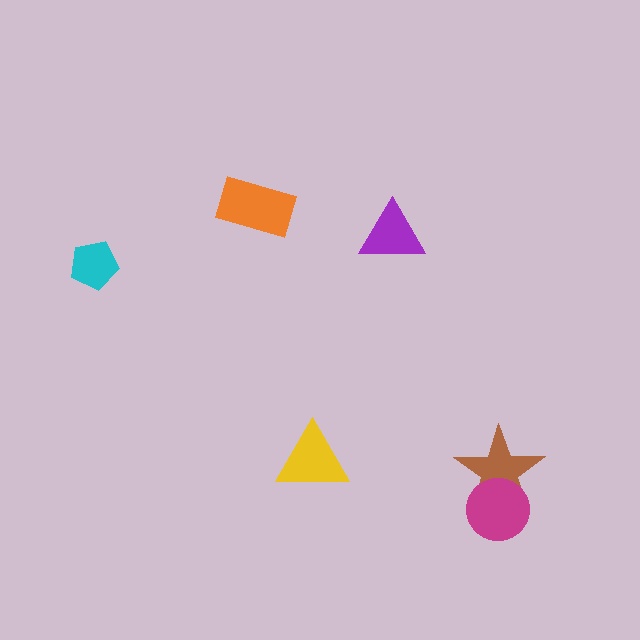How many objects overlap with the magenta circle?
1 object overlaps with the magenta circle.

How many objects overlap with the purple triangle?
0 objects overlap with the purple triangle.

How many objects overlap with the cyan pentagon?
0 objects overlap with the cyan pentagon.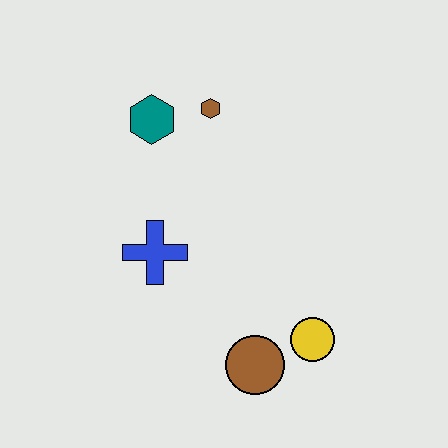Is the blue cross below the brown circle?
No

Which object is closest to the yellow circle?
The brown circle is closest to the yellow circle.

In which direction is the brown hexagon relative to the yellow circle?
The brown hexagon is above the yellow circle.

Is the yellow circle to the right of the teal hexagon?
Yes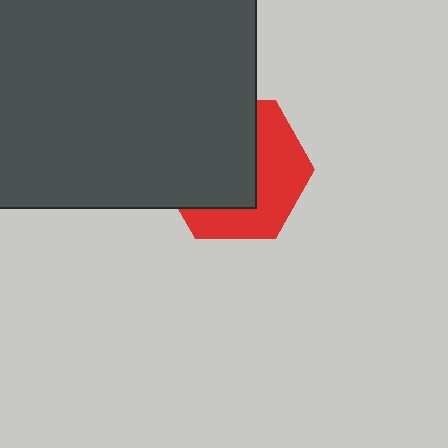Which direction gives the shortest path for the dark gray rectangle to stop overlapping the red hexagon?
Moving toward the upper-left gives the shortest separation.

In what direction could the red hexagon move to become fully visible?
The red hexagon could move toward the lower-right. That would shift it out from behind the dark gray rectangle entirely.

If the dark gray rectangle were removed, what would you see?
You would see the complete red hexagon.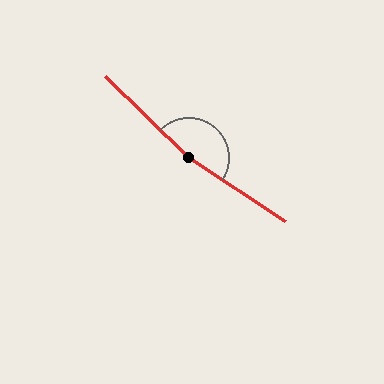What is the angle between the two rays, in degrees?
Approximately 169 degrees.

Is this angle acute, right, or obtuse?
It is obtuse.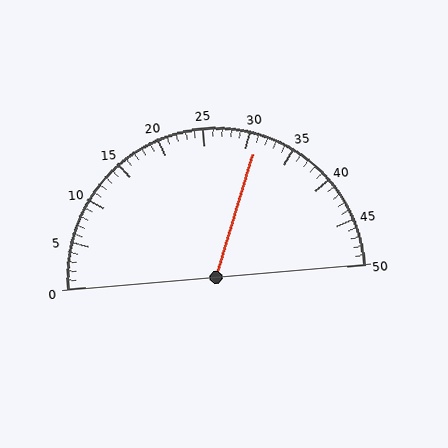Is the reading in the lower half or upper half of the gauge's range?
The reading is in the upper half of the range (0 to 50).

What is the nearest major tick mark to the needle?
The nearest major tick mark is 30.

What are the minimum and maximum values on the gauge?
The gauge ranges from 0 to 50.